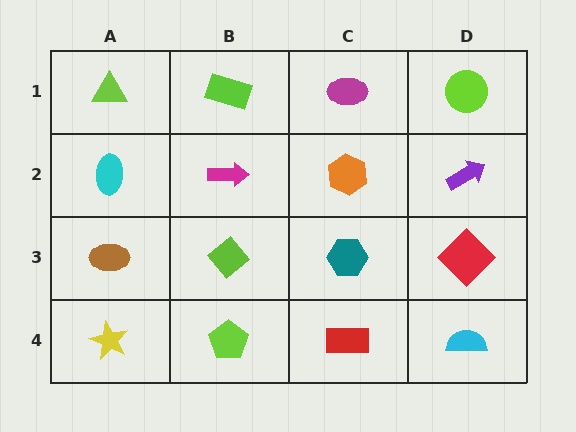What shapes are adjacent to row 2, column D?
A lime circle (row 1, column D), a red diamond (row 3, column D), an orange hexagon (row 2, column C).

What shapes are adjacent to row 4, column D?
A red diamond (row 3, column D), a red rectangle (row 4, column C).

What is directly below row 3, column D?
A cyan semicircle.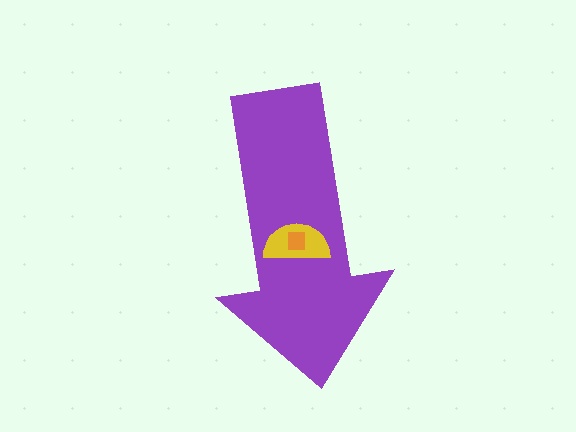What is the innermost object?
The orange square.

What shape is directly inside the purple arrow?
The yellow semicircle.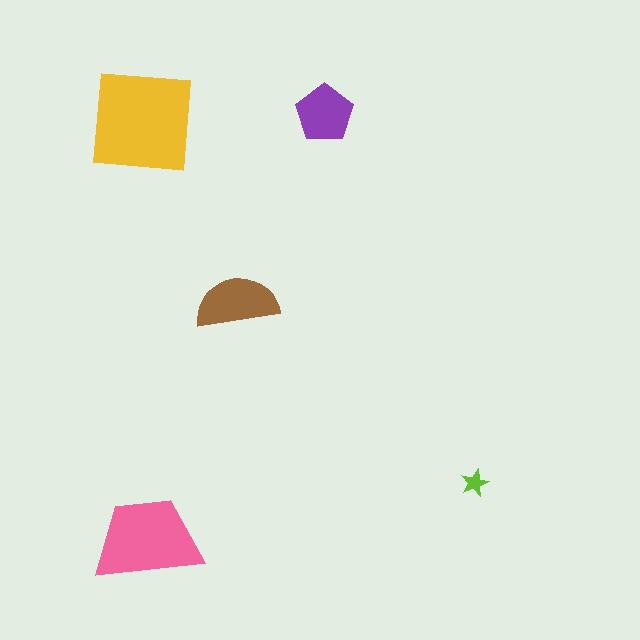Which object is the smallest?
The lime star.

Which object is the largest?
The yellow square.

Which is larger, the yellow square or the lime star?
The yellow square.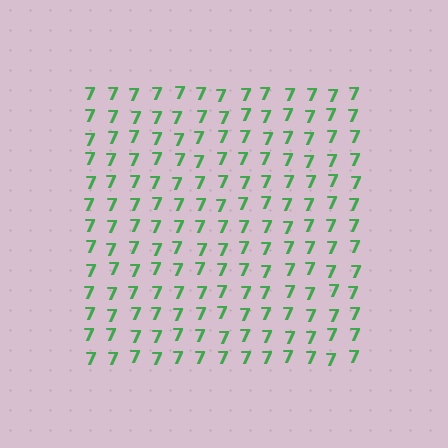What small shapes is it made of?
It is made of small digit 7's.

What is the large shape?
The large shape is a square.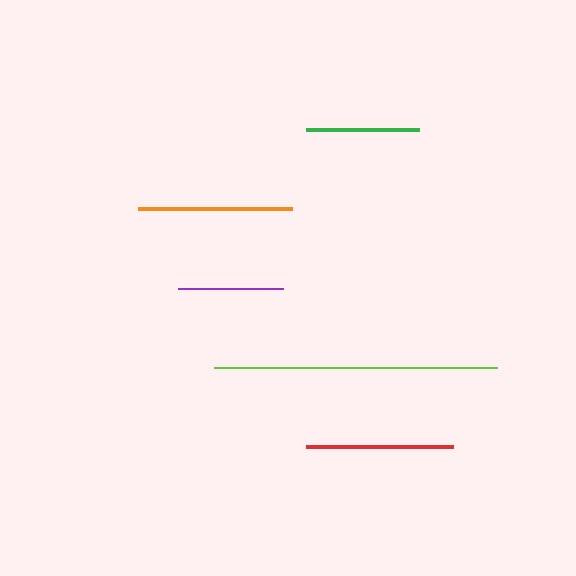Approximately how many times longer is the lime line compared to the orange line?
The lime line is approximately 1.8 times the length of the orange line.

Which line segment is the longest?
The lime line is the longest at approximately 283 pixels.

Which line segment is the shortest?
The purple line is the shortest at approximately 104 pixels.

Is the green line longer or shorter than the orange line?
The orange line is longer than the green line.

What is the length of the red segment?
The red segment is approximately 147 pixels long.